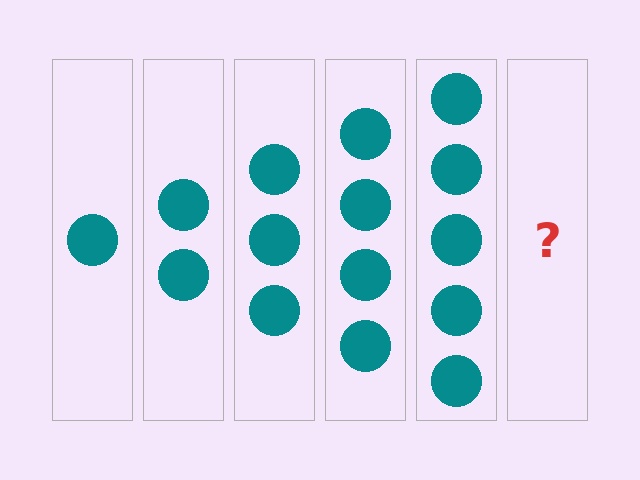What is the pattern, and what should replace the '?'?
The pattern is that each step adds one more circle. The '?' should be 6 circles.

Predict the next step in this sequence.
The next step is 6 circles.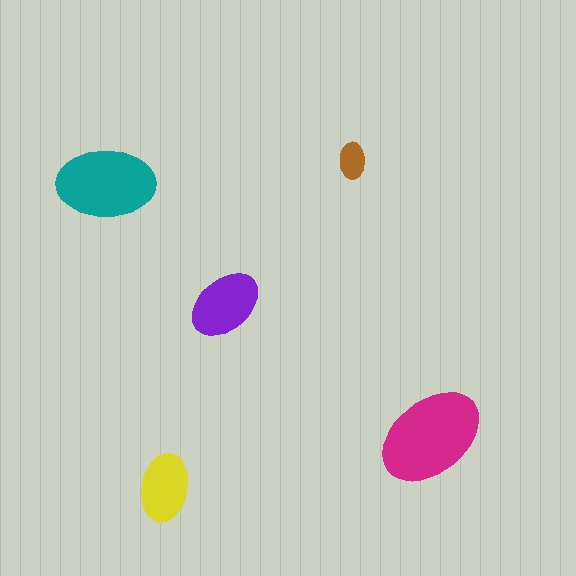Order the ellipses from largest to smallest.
the magenta one, the teal one, the purple one, the yellow one, the brown one.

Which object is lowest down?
The yellow ellipse is bottommost.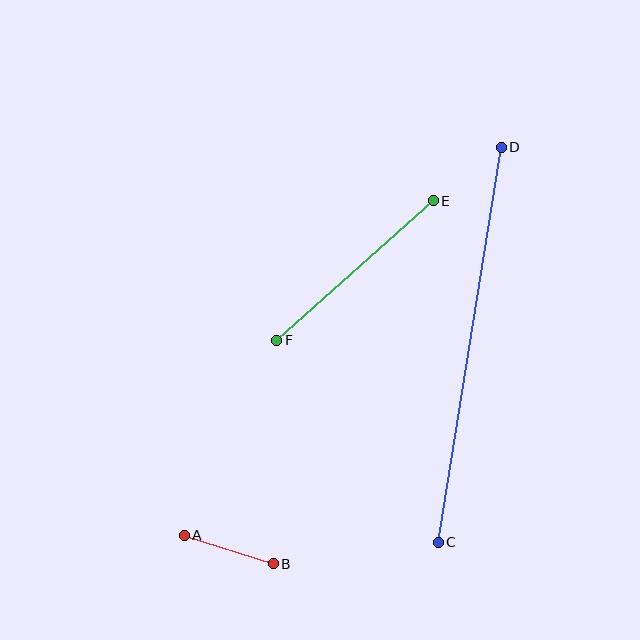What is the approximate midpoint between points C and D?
The midpoint is at approximately (470, 345) pixels.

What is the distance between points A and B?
The distance is approximately 94 pixels.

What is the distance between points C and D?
The distance is approximately 400 pixels.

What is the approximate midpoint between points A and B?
The midpoint is at approximately (229, 550) pixels.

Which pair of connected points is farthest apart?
Points C and D are farthest apart.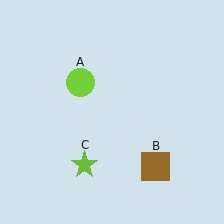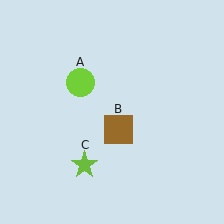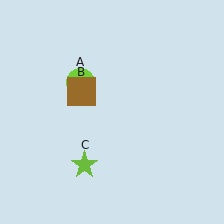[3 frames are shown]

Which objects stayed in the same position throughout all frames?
Lime circle (object A) and lime star (object C) remained stationary.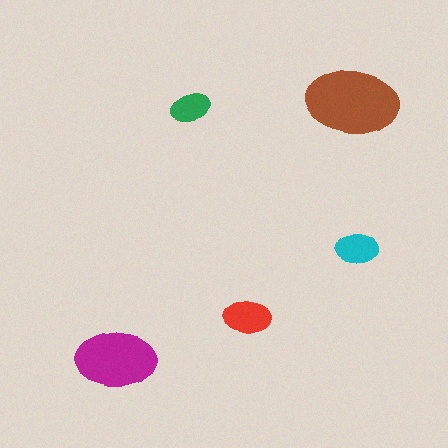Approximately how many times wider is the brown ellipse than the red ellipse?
About 2 times wider.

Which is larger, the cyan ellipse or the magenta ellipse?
The magenta one.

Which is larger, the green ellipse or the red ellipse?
The red one.